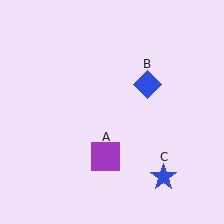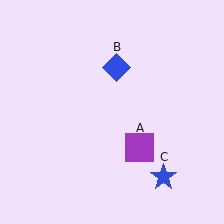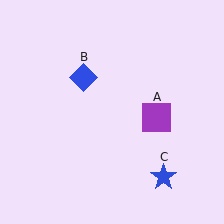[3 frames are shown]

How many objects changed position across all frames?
2 objects changed position: purple square (object A), blue diamond (object B).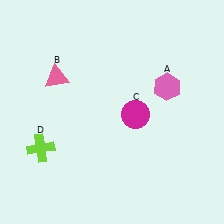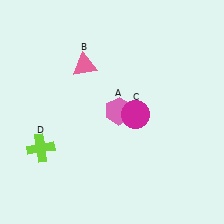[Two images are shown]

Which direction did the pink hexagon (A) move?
The pink hexagon (A) moved left.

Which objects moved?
The objects that moved are: the pink hexagon (A), the pink triangle (B).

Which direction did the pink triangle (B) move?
The pink triangle (B) moved right.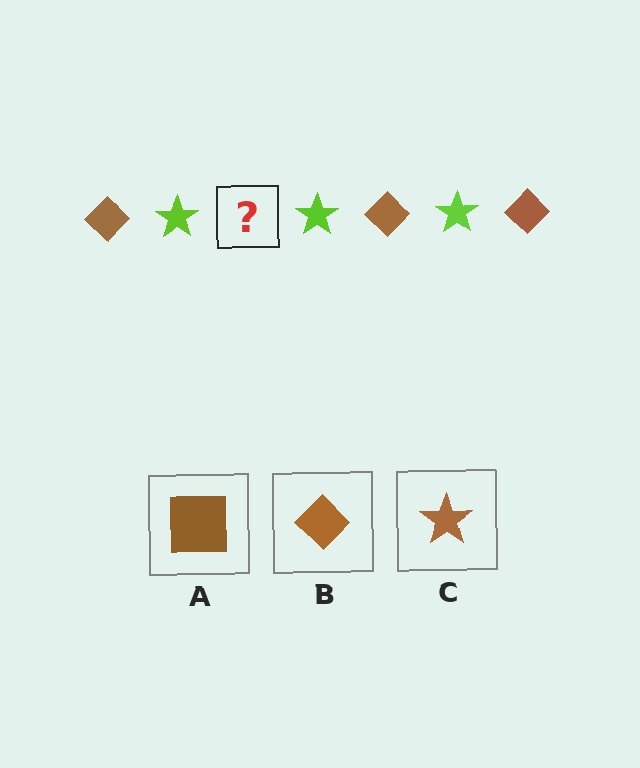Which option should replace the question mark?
Option B.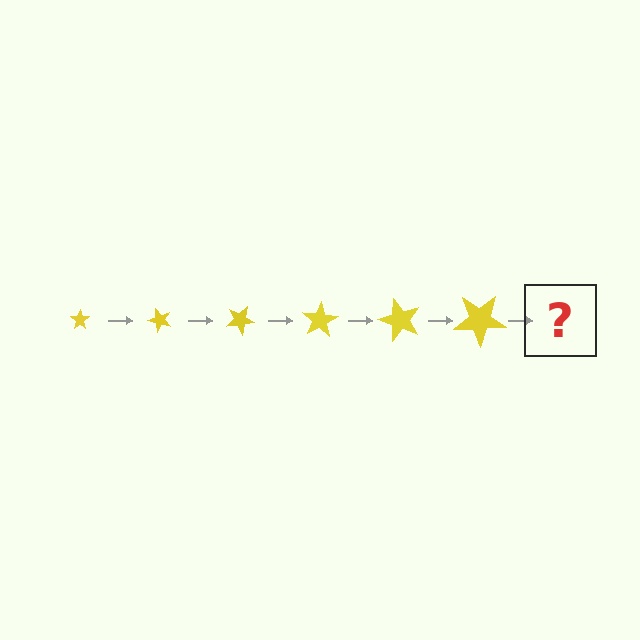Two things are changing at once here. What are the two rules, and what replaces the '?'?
The two rules are that the star grows larger each step and it rotates 50 degrees each step. The '?' should be a star, larger than the previous one and rotated 300 degrees from the start.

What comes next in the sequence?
The next element should be a star, larger than the previous one and rotated 300 degrees from the start.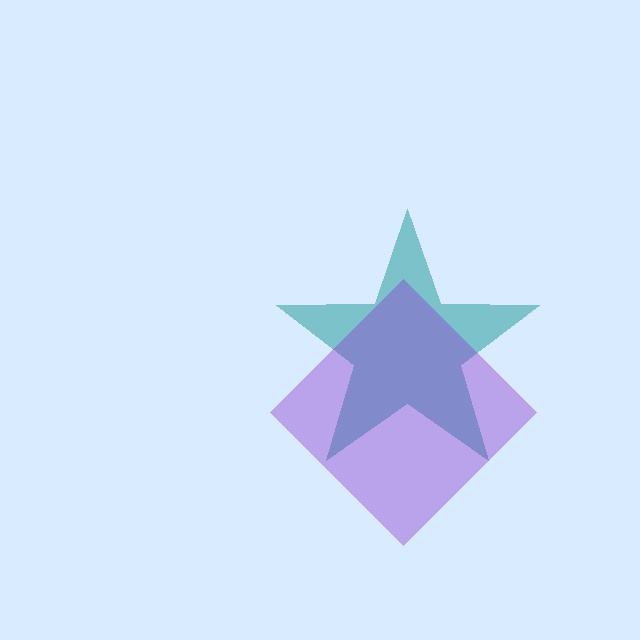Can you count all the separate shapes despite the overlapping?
Yes, there are 2 separate shapes.